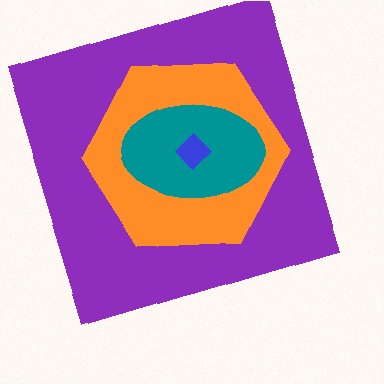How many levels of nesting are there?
4.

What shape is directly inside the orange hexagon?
The teal ellipse.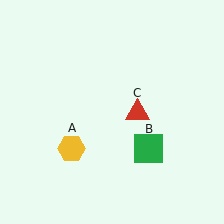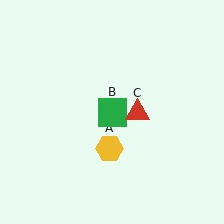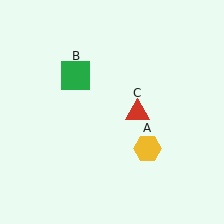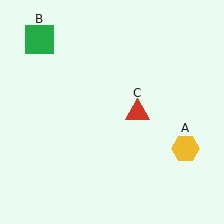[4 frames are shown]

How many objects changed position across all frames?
2 objects changed position: yellow hexagon (object A), green square (object B).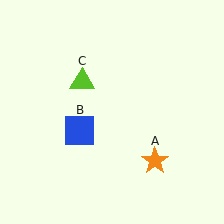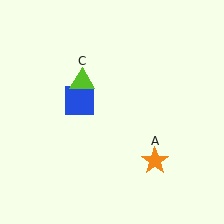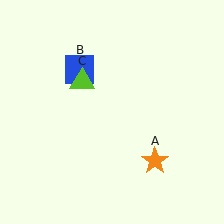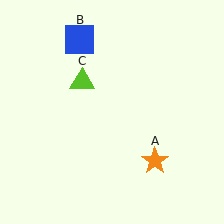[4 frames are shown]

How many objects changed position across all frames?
1 object changed position: blue square (object B).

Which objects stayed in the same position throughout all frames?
Orange star (object A) and lime triangle (object C) remained stationary.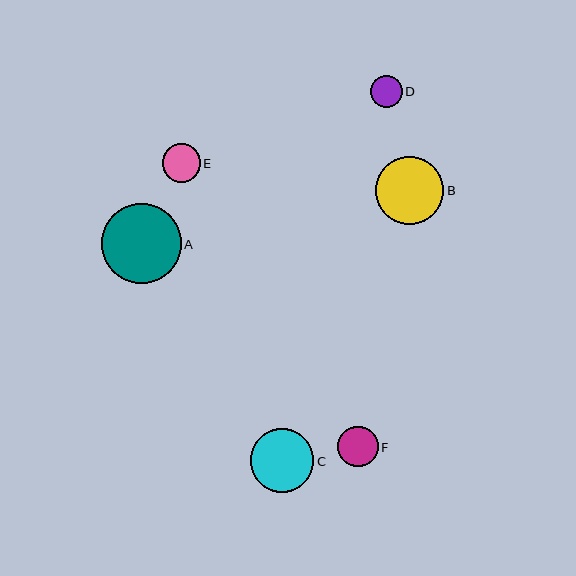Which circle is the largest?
Circle A is the largest with a size of approximately 80 pixels.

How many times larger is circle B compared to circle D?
Circle B is approximately 2.2 times the size of circle D.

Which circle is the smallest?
Circle D is the smallest with a size of approximately 32 pixels.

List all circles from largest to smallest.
From largest to smallest: A, B, C, F, E, D.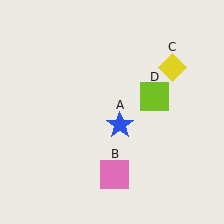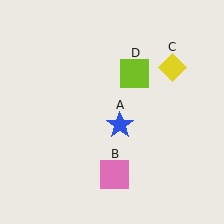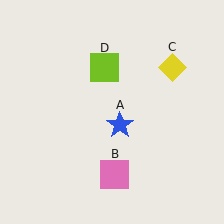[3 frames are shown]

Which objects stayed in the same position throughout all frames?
Blue star (object A) and pink square (object B) and yellow diamond (object C) remained stationary.